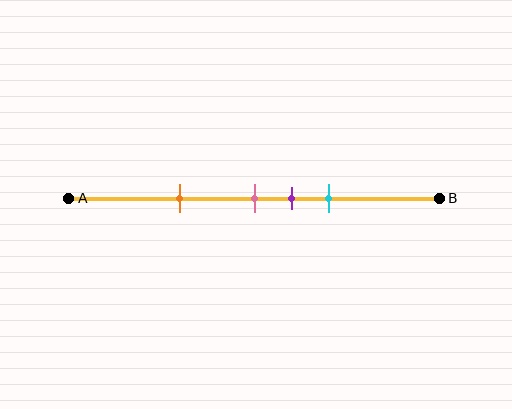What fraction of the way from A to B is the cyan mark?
The cyan mark is approximately 70% (0.7) of the way from A to B.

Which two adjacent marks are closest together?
The pink and purple marks are the closest adjacent pair.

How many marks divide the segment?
There are 4 marks dividing the segment.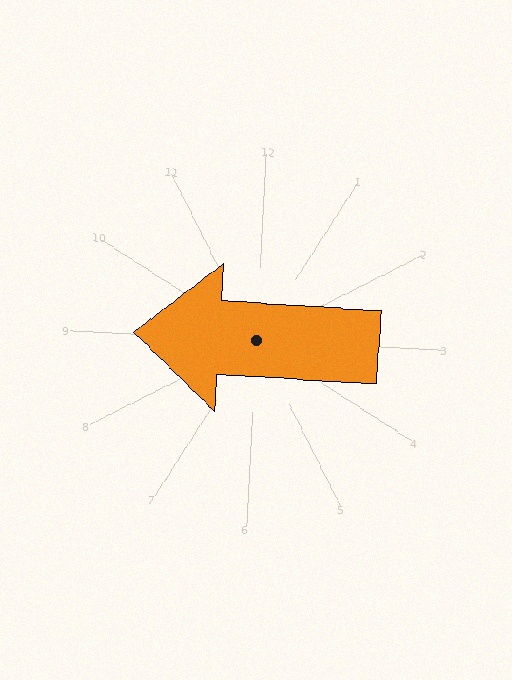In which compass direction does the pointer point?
West.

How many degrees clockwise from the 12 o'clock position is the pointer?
Approximately 271 degrees.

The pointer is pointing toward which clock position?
Roughly 9 o'clock.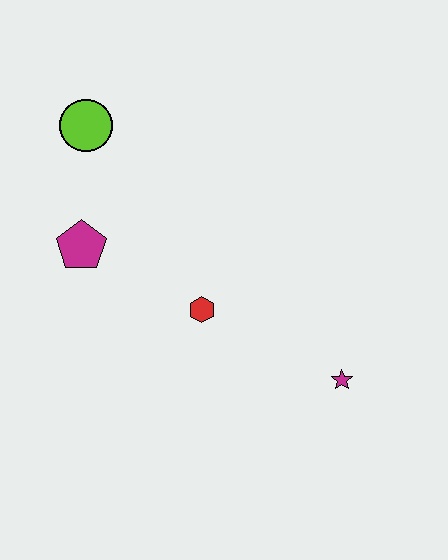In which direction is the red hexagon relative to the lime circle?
The red hexagon is below the lime circle.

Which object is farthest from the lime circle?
The magenta star is farthest from the lime circle.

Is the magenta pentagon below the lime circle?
Yes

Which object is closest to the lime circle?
The magenta pentagon is closest to the lime circle.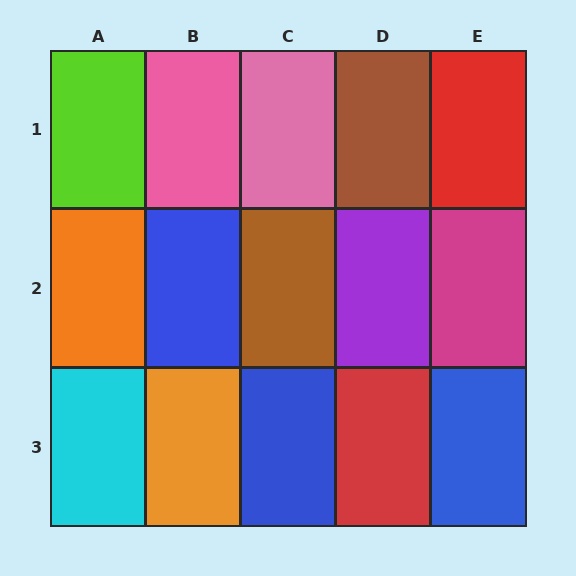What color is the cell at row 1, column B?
Pink.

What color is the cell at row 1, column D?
Brown.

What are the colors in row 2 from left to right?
Orange, blue, brown, purple, magenta.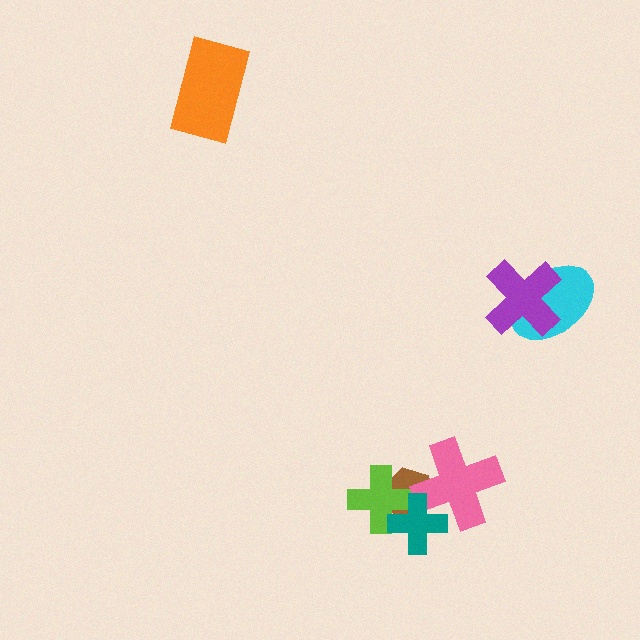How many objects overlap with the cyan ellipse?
1 object overlaps with the cyan ellipse.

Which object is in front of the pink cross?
The teal cross is in front of the pink cross.